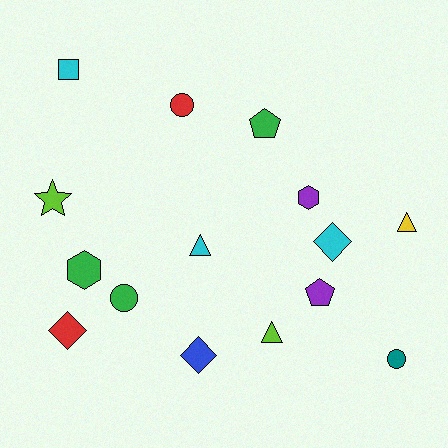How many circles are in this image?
There are 3 circles.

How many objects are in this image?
There are 15 objects.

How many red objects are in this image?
There are 2 red objects.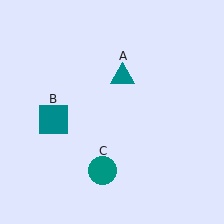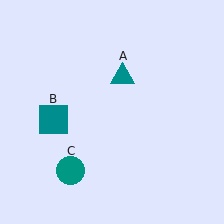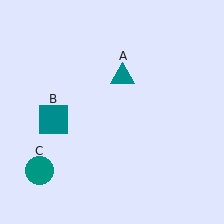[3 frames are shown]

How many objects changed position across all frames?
1 object changed position: teal circle (object C).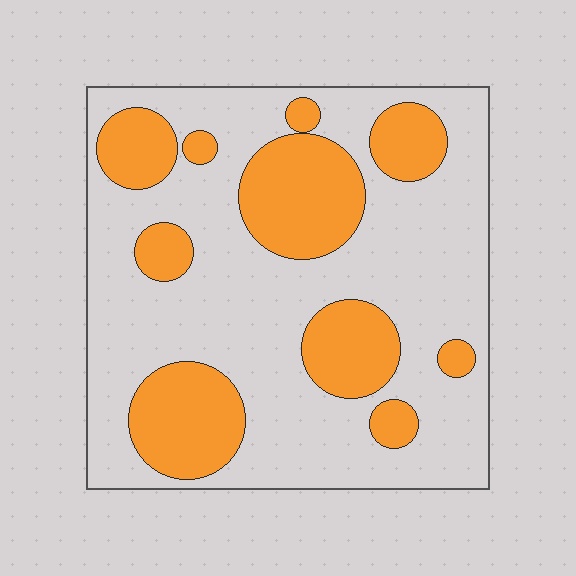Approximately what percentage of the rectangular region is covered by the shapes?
Approximately 30%.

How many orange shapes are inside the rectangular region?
10.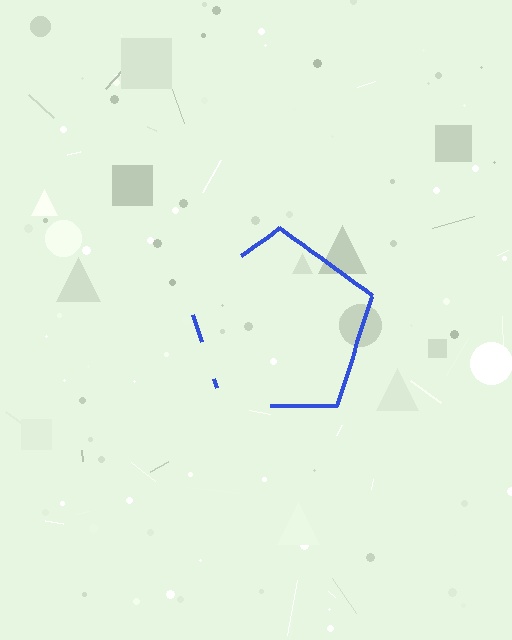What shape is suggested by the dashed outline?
The dashed outline suggests a pentagon.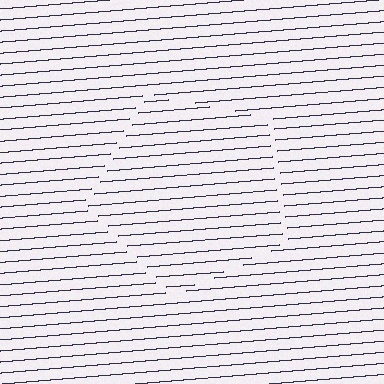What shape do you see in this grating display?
An illusory pentagon. The interior of the shape contains the same grating, shifted by half a period — the contour is defined by the phase discontinuity where line-ends from the inner and outer gratings abut.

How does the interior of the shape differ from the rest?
The interior of the shape contains the same grating, shifted by half a period — the contour is defined by the phase discontinuity where line-ends from the inner and outer gratings abut.